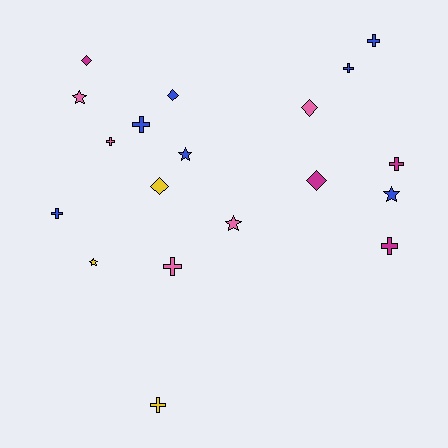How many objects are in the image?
There are 19 objects.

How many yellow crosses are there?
There is 1 yellow cross.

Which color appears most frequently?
Blue, with 7 objects.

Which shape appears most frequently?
Cross, with 9 objects.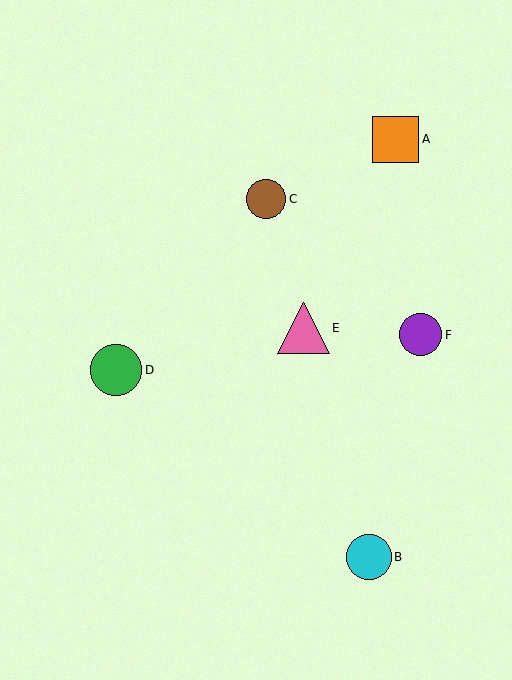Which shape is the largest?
The pink triangle (labeled E) is the largest.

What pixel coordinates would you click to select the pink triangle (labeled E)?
Click at (304, 328) to select the pink triangle E.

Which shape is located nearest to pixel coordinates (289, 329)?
The pink triangle (labeled E) at (304, 328) is nearest to that location.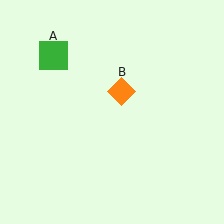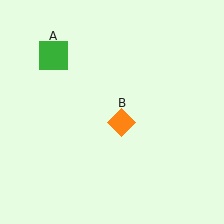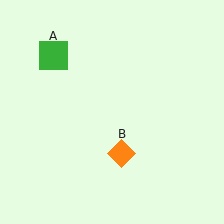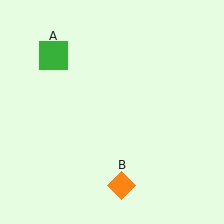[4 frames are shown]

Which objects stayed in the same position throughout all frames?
Green square (object A) remained stationary.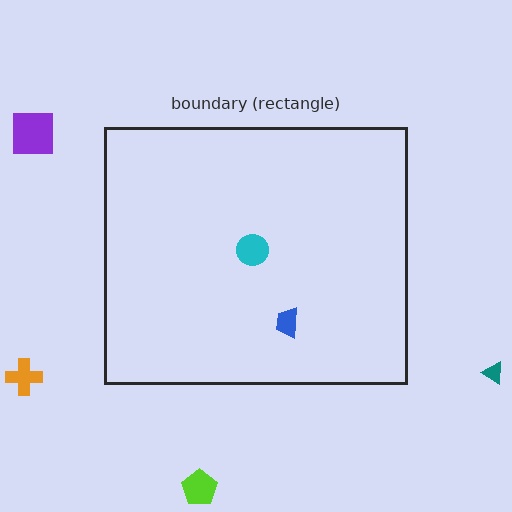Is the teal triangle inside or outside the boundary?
Outside.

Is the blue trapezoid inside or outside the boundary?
Inside.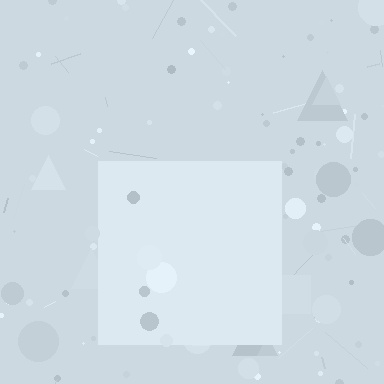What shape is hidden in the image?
A square is hidden in the image.